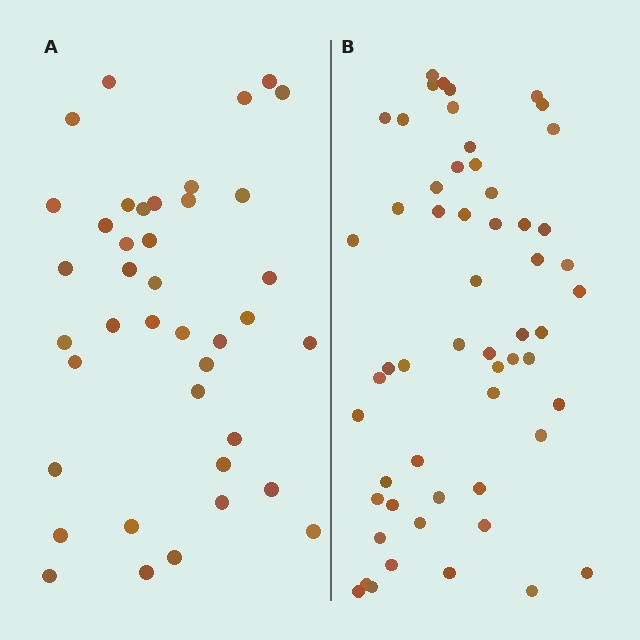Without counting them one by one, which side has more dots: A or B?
Region B (the right region) has more dots.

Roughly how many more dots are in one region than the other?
Region B has approximately 15 more dots than region A.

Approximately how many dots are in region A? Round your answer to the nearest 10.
About 40 dots.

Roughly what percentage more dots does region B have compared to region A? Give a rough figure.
About 40% more.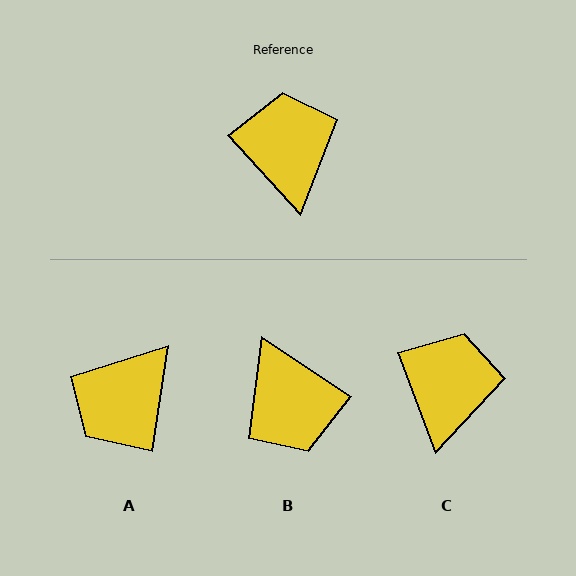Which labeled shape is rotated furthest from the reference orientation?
B, about 166 degrees away.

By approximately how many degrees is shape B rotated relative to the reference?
Approximately 166 degrees clockwise.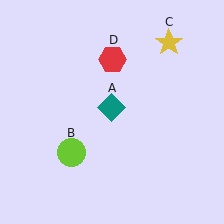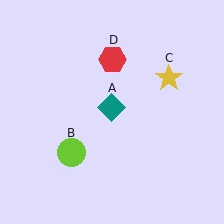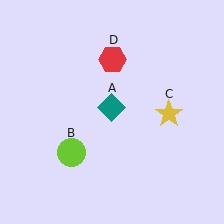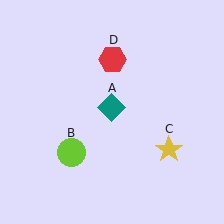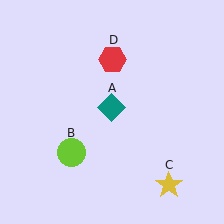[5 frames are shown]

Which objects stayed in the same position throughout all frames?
Teal diamond (object A) and lime circle (object B) and red hexagon (object D) remained stationary.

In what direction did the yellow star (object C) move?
The yellow star (object C) moved down.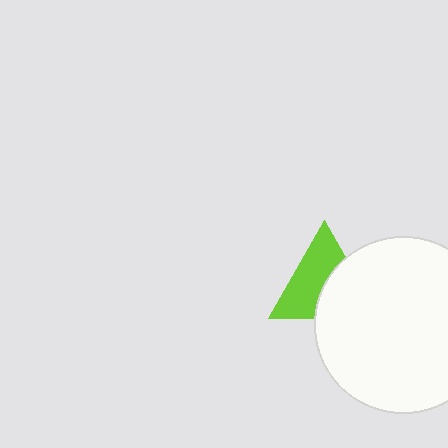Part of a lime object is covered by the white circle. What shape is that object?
It is a triangle.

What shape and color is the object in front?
The object in front is a white circle.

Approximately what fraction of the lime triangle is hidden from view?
Roughly 43% of the lime triangle is hidden behind the white circle.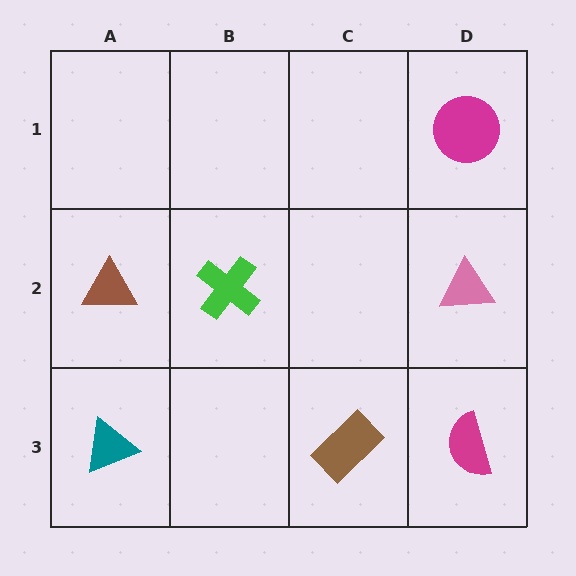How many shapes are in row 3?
3 shapes.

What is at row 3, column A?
A teal triangle.